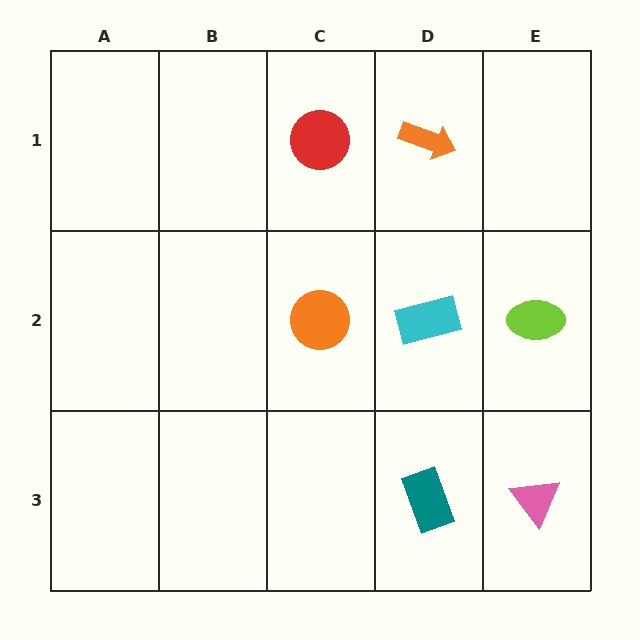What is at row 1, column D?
An orange arrow.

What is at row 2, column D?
A cyan rectangle.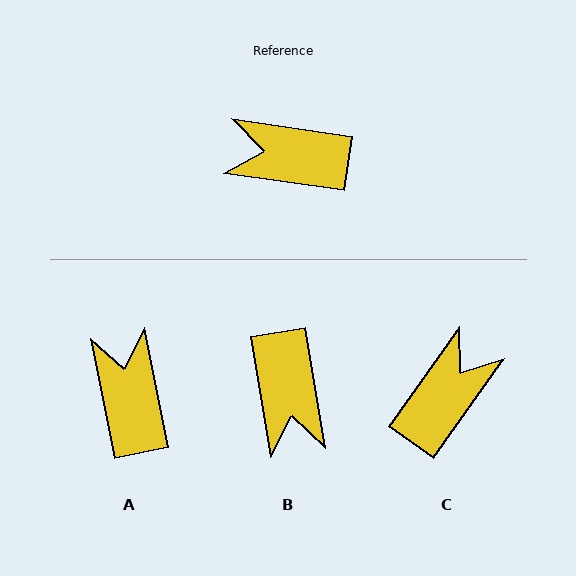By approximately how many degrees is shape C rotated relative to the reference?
Approximately 117 degrees clockwise.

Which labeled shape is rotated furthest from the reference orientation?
C, about 117 degrees away.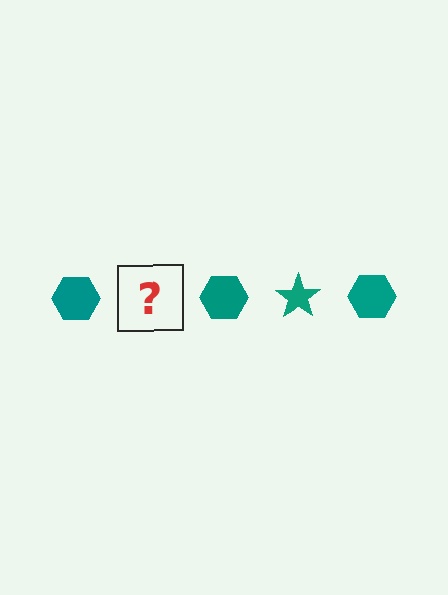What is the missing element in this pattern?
The missing element is a teal star.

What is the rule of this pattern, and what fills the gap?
The rule is that the pattern cycles through hexagon, star shapes in teal. The gap should be filled with a teal star.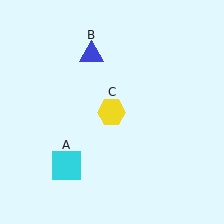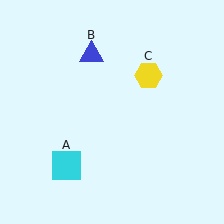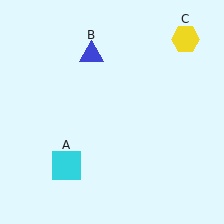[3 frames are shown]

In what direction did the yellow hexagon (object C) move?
The yellow hexagon (object C) moved up and to the right.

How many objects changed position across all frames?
1 object changed position: yellow hexagon (object C).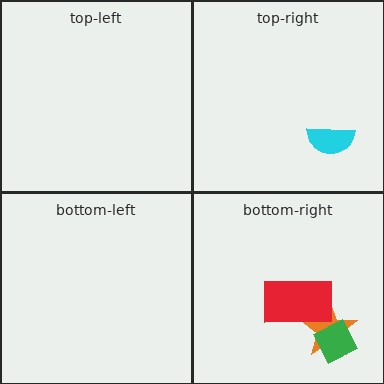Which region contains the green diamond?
The bottom-right region.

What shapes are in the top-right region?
The cyan semicircle.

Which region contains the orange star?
The bottom-right region.